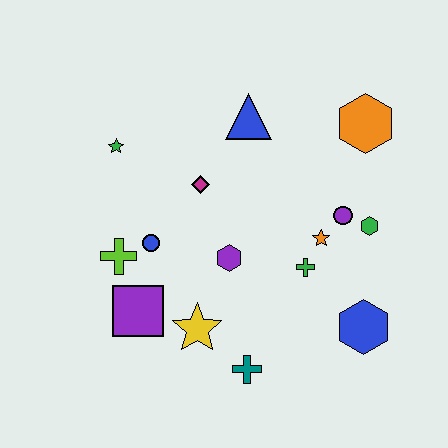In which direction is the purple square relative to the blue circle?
The purple square is below the blue circle.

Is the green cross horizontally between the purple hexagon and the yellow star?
No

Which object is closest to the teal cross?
The yellow star is closest to the teal cross.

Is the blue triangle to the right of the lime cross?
Yes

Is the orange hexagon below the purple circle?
No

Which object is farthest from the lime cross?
The orange hexagon is farthest from the lime cross.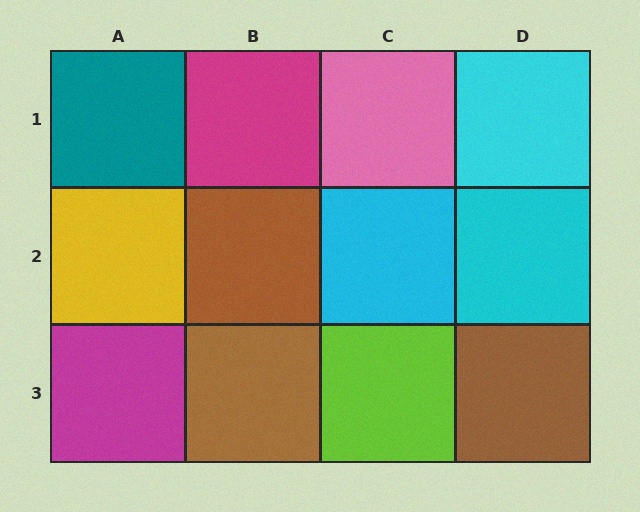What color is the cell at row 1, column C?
Pink.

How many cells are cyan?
3 cells are cyan.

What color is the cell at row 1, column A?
Teal.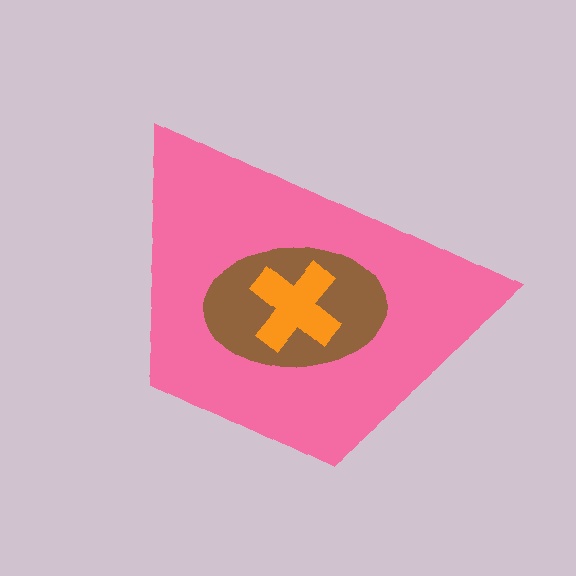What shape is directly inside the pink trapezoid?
The brown ellipse.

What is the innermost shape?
The orange cross.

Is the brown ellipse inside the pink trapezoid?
Yes.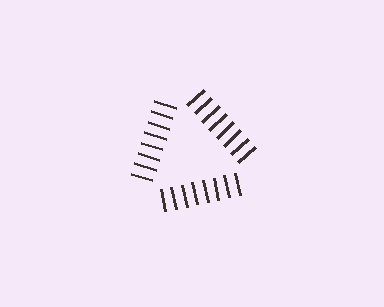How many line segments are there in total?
24 — 8 along each of the 3 edges.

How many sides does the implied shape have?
3 sides — the line-ends trace a triangle.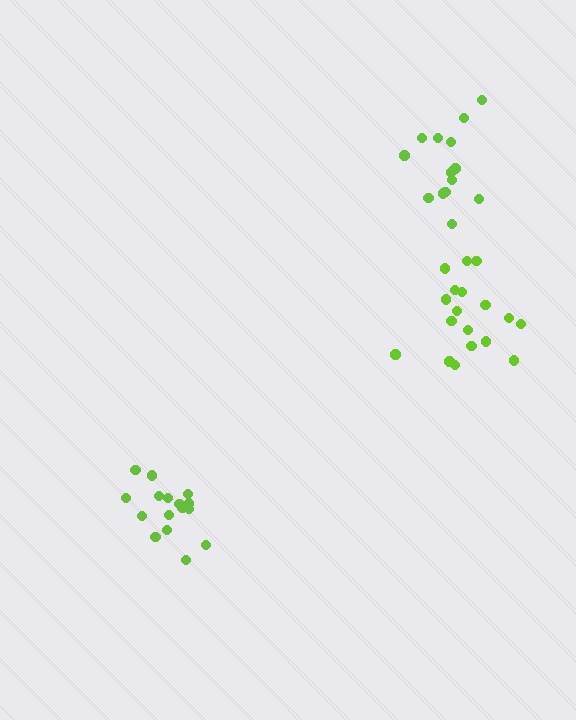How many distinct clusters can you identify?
There are 3 distinct clusters.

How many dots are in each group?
Group 1: 14 dots, Group 2: 16 dots, Group 3: 18 dots (48 total).